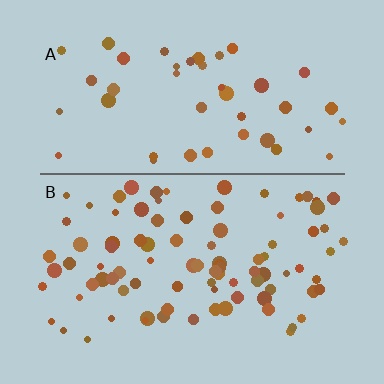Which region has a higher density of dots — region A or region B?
B (the bottom).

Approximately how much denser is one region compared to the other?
Approximately 1.9× — region B over region A.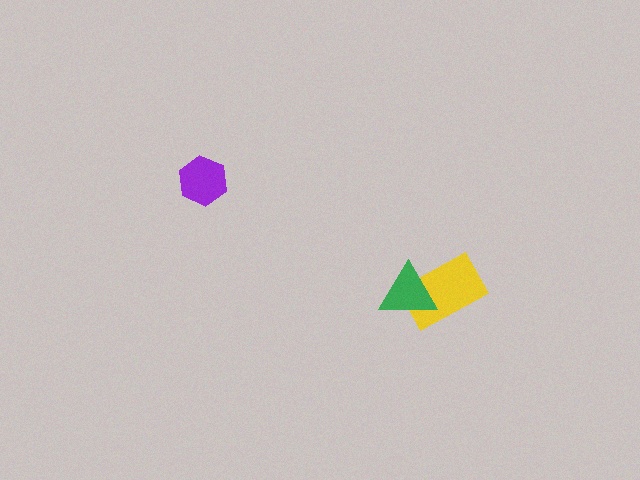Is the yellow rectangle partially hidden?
Yes, it is partially covered by another shape.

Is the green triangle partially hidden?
No, no other shape covers it.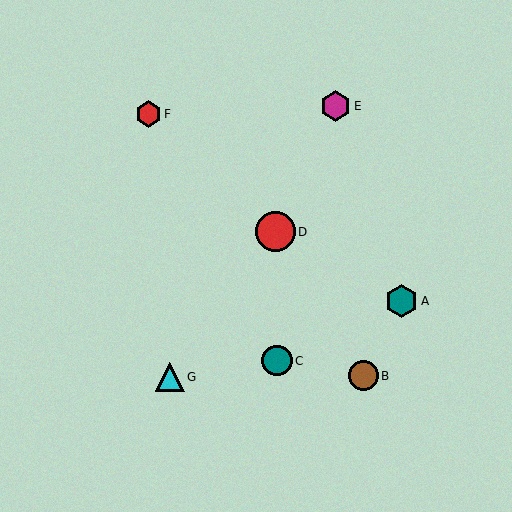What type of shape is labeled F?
Shape F is a red hexagon.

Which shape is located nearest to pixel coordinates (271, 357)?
The teal circle (labeled C) at (277, 361) is nearest to that location.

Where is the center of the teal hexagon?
The center of the teal hexagon is at (401, 301).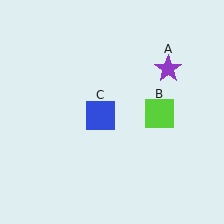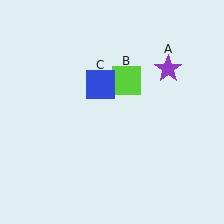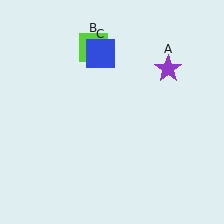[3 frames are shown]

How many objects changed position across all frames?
2 objects changed position: lime square (object B), blue square (object C).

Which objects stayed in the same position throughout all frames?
Purple star (object A) remained stationary.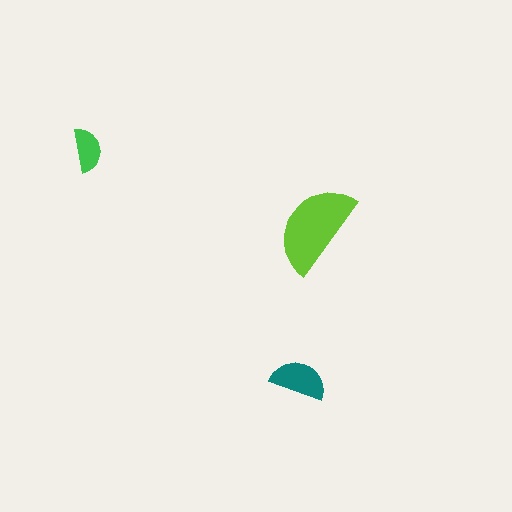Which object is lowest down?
The teal semicircle is bottommost.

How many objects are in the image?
There are 3 objects in the image.